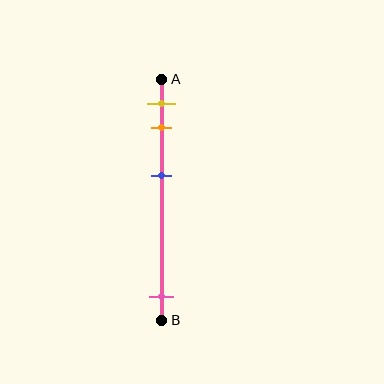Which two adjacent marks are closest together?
The yellow and orange marks are the closest adjacent pair.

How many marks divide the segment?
There are 4 marks dividing the segment.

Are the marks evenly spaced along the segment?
No, the marks are not evenly spaced.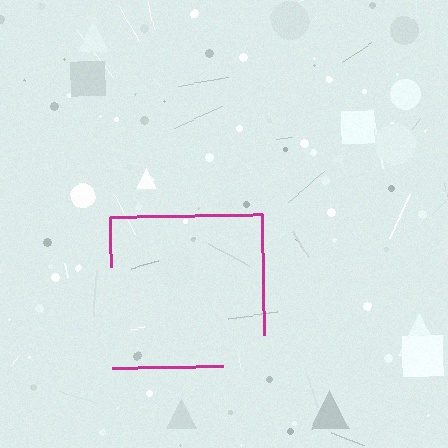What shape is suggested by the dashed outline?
The dashed outline suggests a square.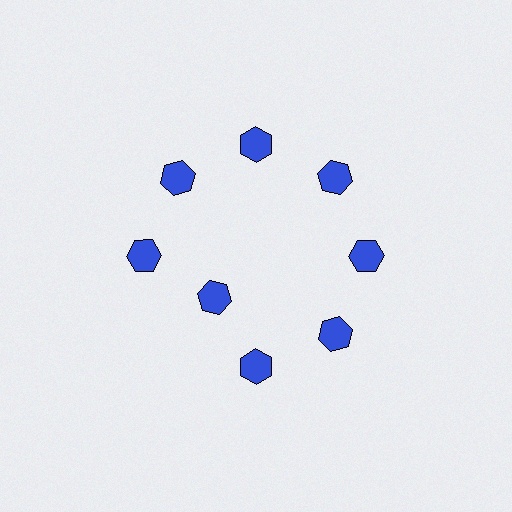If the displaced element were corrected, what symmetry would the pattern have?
It would have 8-fold rotational symmetry — the pattern would map onto itself every 45 degrees.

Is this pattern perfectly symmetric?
No. The 8 blue hexagons are arranged in a ring, but one element near the 8 o'clock position is pulled inward toward the center, breaking the 8-fold rotational symmetry.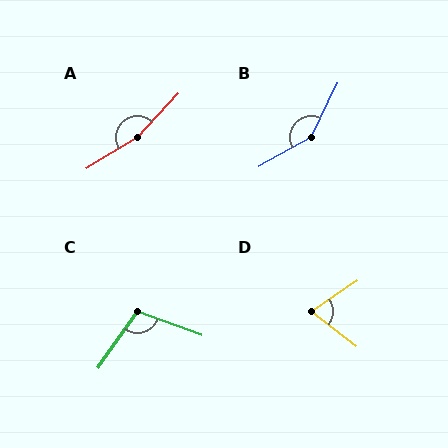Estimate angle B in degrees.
Approximately 145 degrees.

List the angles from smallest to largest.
D (72°), C (105°), B (145°), A (164°).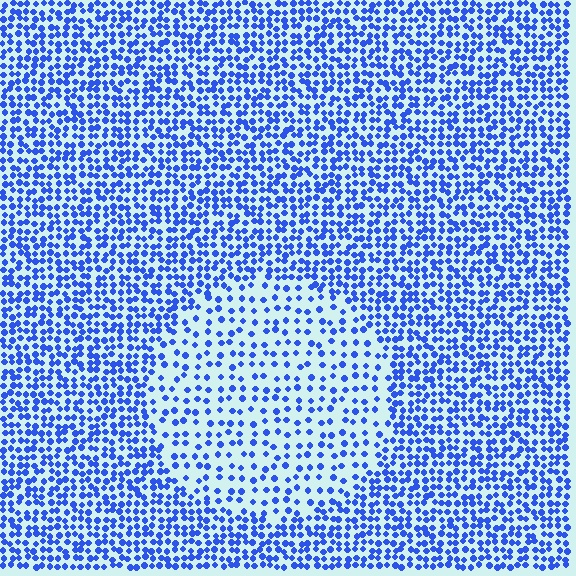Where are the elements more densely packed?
The elements are more densely packed outside the circle boundary.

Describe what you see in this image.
The image contains small blue elements arranged at two different densities. A circle-shaped region is visible where the elements are less densely packed than the surrounding area.